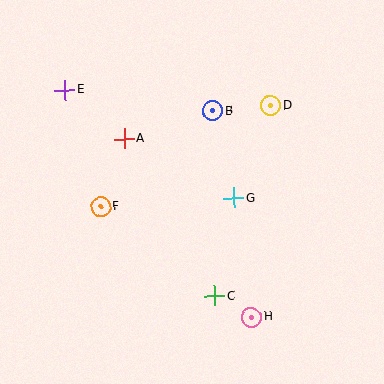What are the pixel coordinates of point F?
Point F is at (101, 207).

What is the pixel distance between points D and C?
The distance between D and C is 198 pixels.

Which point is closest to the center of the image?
Point G at (234, 198) is closest to the center.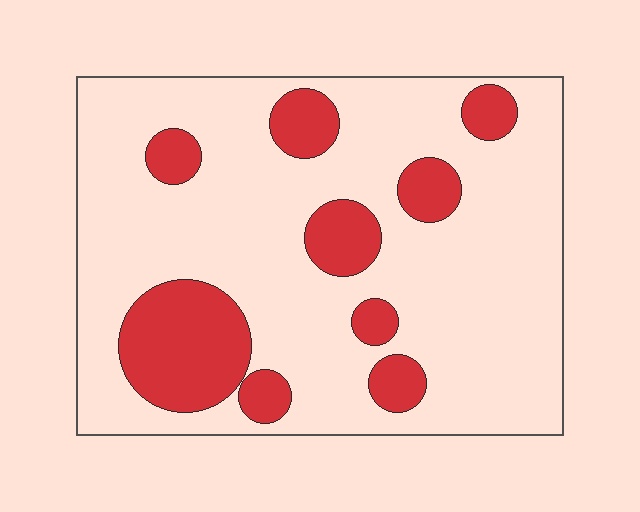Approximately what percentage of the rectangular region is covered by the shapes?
Approximately 20%.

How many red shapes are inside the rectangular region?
9.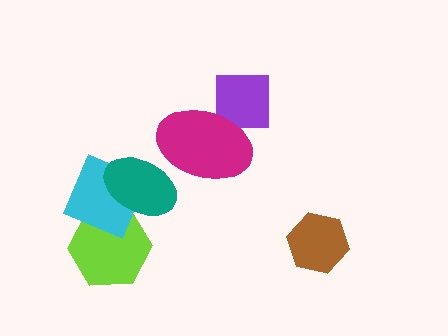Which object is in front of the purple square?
The magenta ellipse is in front of the purple square.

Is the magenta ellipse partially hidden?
Yes, it is partially covered by another shape.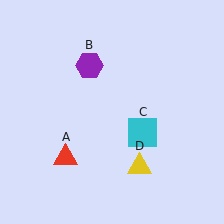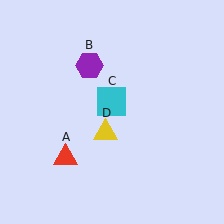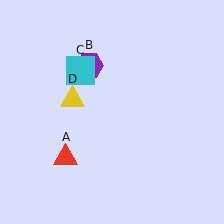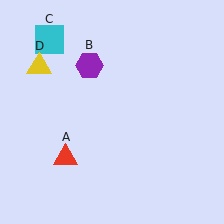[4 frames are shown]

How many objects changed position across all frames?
2 objects changed position: cyan square (object C), yellow triangle (object D).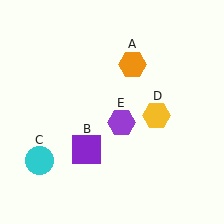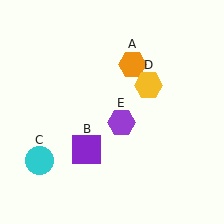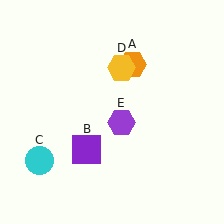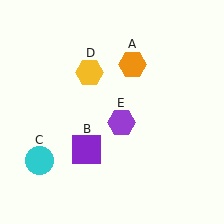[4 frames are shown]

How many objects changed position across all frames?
1 object changed position: yellow hexagon (object D).